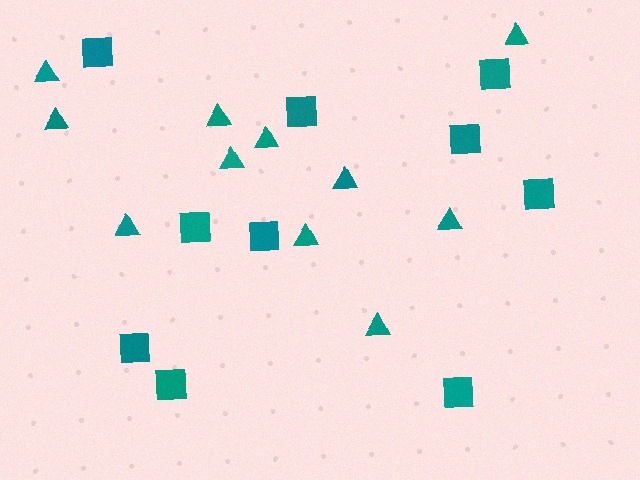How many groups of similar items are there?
There are 2 groups: one group of triangles (11) and one group of squares (10).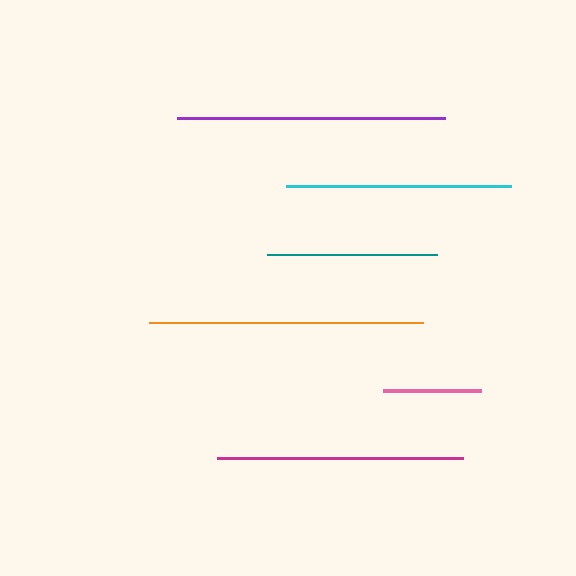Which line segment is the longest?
The orange line is the longest at approximately 274 pixels.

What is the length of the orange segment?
The orange segment is approximately 274 pixels long.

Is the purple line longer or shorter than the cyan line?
The purple line is longer than the cyan line.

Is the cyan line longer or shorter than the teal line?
The cyan line is longer than the teal line.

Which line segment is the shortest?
The pink line is the shortest at approximately 98 pixels.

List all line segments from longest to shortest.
From longest to shortest: orange, purple, magenta, cyan, teal, pink.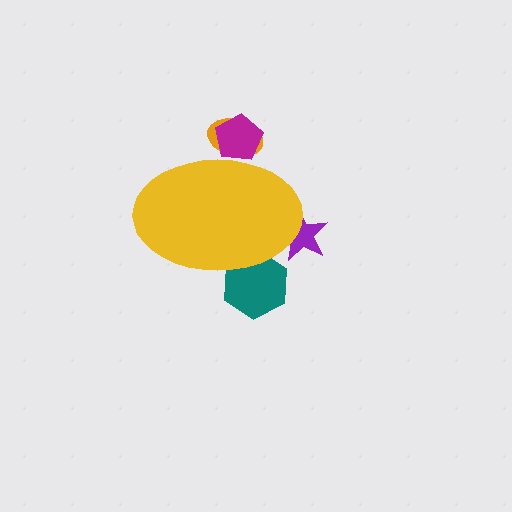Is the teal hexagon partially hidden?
Yes, the teal hexagon is partially hidden behind the yellow ellipse.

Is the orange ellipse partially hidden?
Yes, the orange ellipse is partially hidden behind the yellow ellipse.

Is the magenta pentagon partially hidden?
Yes, the magenta pentagon is partially hidden behind the yellow ellipse.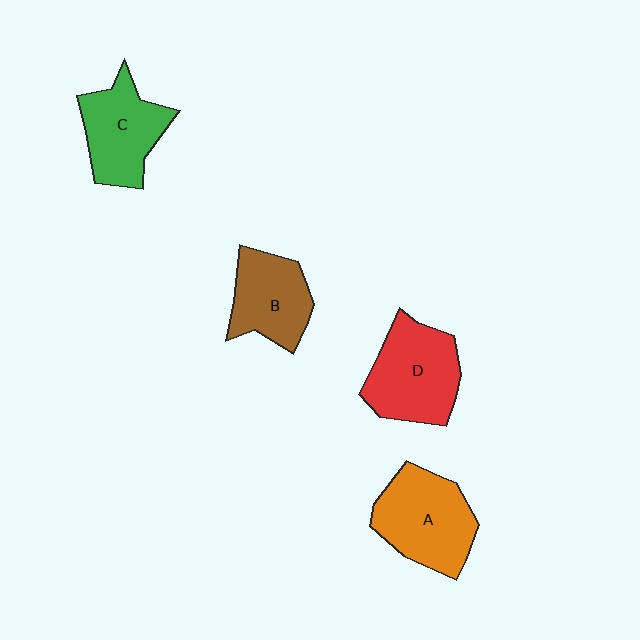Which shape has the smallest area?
Shape B (brown).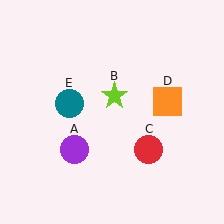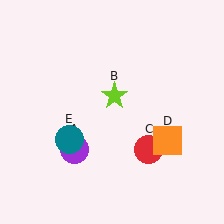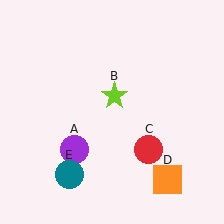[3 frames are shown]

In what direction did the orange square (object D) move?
The orange square (object D) moved down.